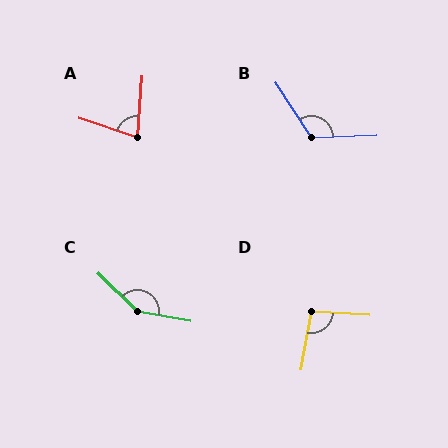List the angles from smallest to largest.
A (75°), D (96°), B (121°), C (146°).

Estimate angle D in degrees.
Approximately 96 degrees.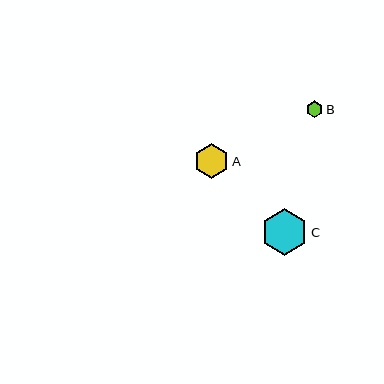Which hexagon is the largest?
Hexagon C is the largest with a size of approximately 46 pixels.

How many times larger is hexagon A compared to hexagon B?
Hexagon A is approximately 2.0 times the size of hexagon B.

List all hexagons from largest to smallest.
From largest to smallest: C, A, B.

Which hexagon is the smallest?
Hexagon B is the smallest with a size of approximately 17 pixels.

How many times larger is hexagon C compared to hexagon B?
Hexagon C is approximately 2.8 times the size of hexagon B.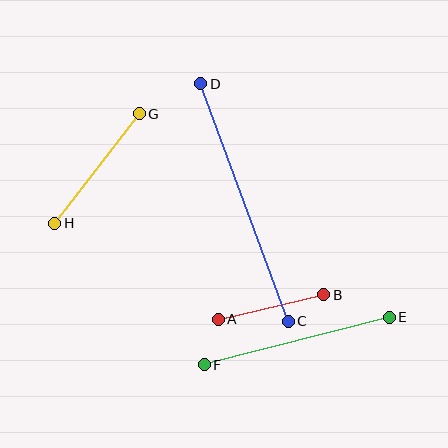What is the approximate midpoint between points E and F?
The midpoint is at approximately (297, 341) pixels.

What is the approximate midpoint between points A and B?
The midpoint is at approximately (271, 307) pixels.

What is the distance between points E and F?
The distance is approximately 191 pixels.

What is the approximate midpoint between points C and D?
The midpoint is at approximately (244, 202) pixels.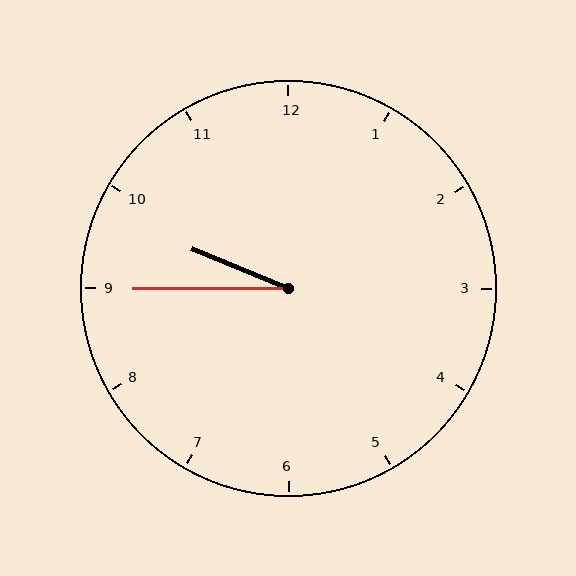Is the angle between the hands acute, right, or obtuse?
It is acute.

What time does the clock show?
9:45.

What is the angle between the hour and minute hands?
Approximately 22 degrees.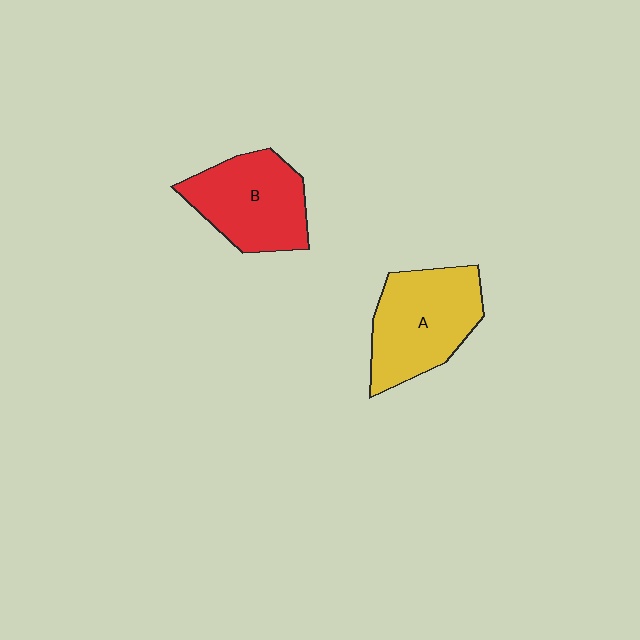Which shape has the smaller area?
Shape B (red).